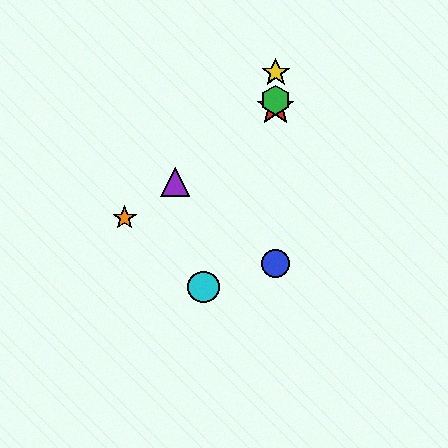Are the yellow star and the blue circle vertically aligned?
Yes, both are at x≈276.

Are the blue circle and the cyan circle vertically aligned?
No, the blue circle is at x≈276 and the cyan circle is at x≈203.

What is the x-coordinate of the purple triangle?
The purple triangle is at x≈175.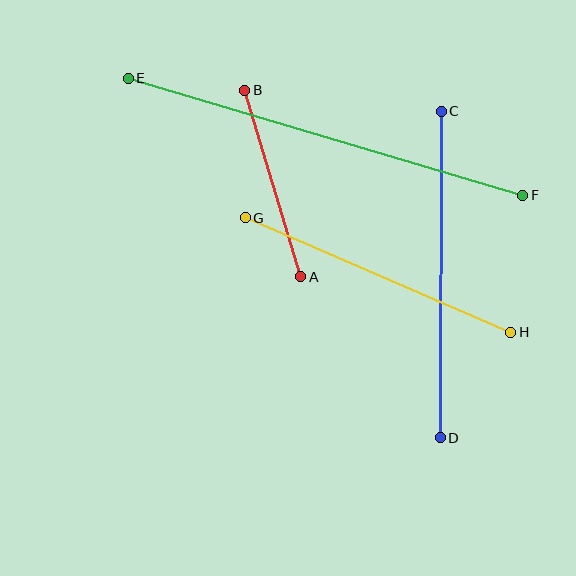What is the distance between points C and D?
The distance is approximately 327 pixels.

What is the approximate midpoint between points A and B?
The midpoint is at approximately (273, 184) pixels.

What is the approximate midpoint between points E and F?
The midpoint is at approximately (325, 137) pixels.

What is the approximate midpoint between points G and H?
The midpoint is at approximately (378, 275) pixels.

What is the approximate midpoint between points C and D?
The midpoint is at approximately (441, 275) pixels.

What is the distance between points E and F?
The distance is approximately 412 pixels.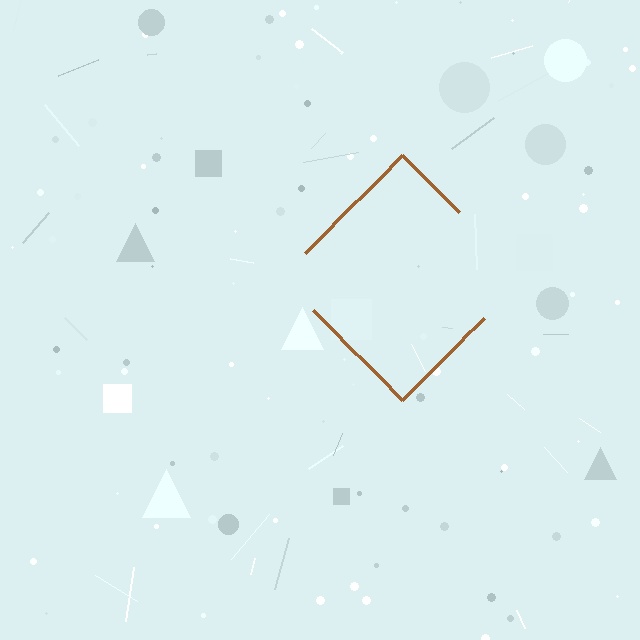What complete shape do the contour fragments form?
The contour fragments form a diamond.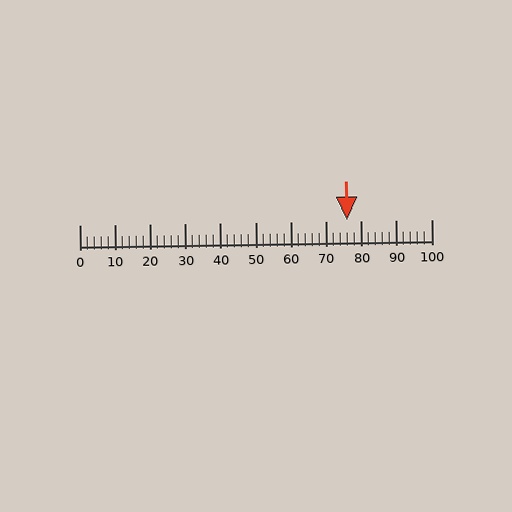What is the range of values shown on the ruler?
The ruler shows values from 0 to 100.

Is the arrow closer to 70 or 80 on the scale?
The arrow is closer to 80.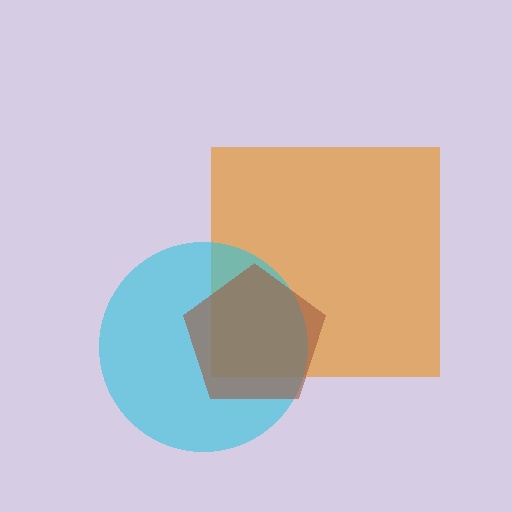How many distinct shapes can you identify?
There are 3 distinct shapes: an orange square, a cyan circle, a brown pentagon.